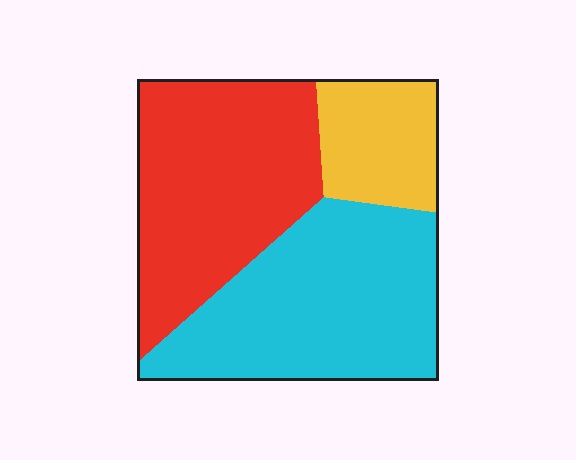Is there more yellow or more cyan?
Cyan.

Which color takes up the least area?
Yellow, at roughly 15%.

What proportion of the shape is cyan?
Cyan covers 43% of the shape.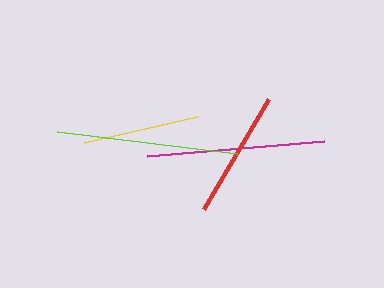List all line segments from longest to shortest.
From longest to shortest: lime, magenta, red, yellow.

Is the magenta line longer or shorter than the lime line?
The lime line is longer than the magenta line.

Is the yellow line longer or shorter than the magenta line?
The magenta line is longer than the yellow line.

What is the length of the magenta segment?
The magenta segment is approximately 178 pixels long.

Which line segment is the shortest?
The yellow line is the shortest at approximately 116 pixels.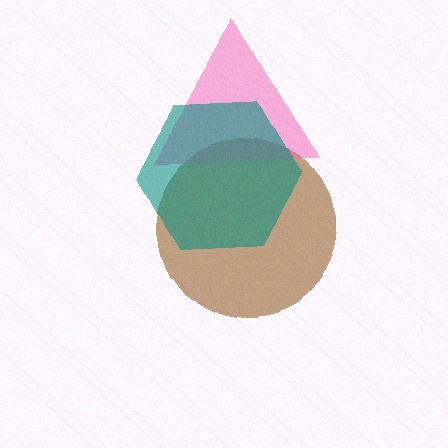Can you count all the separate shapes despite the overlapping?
Yes, there are 3 separate shapes.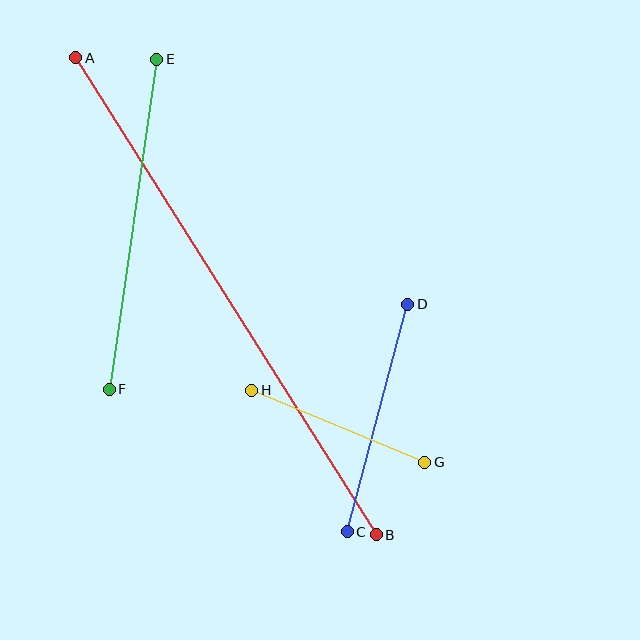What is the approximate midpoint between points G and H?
The midpoint is at approximately (338, 426) pixels.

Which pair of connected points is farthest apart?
Points A and B are farthest apart.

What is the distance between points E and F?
The distance is approximately 333 pixels.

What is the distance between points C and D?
The distance is approximately 235 pixels.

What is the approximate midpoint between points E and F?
The midpoint is at approximately (133, 224) pixels.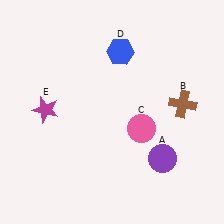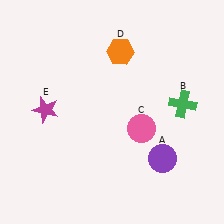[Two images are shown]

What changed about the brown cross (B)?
In Image 1, B is brown. In Image 2, it changed to green.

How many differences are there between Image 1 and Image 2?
There are 2 differences between the two images.